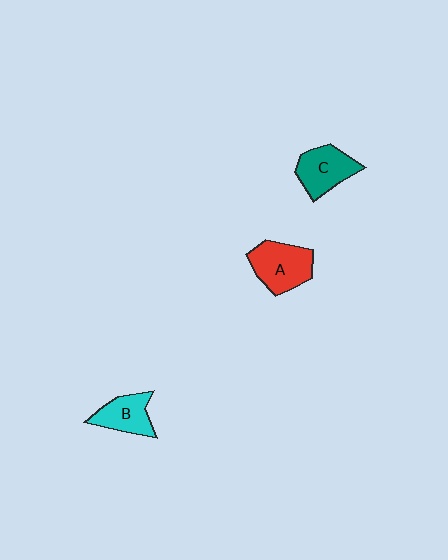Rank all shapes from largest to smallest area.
From largest to smallest: A (red), C (teal), B (cyan).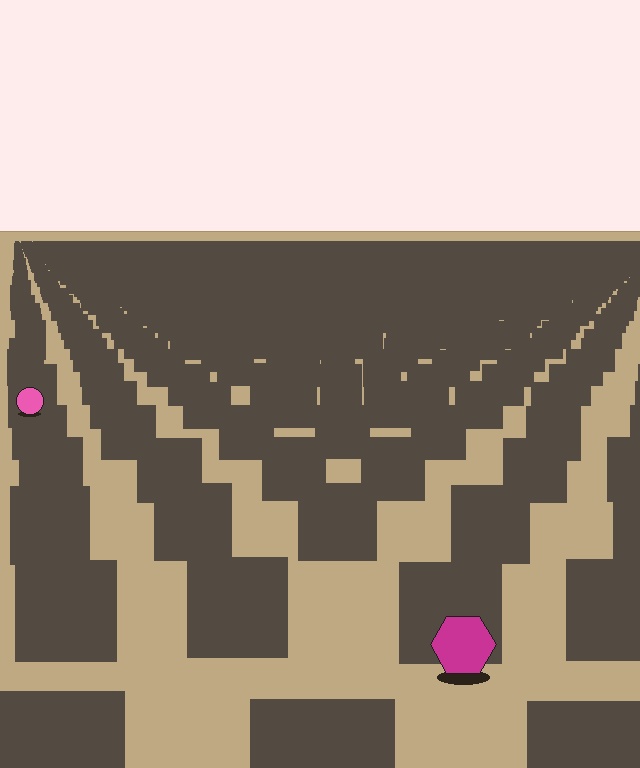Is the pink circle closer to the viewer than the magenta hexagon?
No. The magenta hexagon is closer — you can tell from the texture gradient: the ground texture is coarser near it.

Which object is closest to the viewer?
The magenta hexagon is closest. The texture marks near it are larger and more spread out.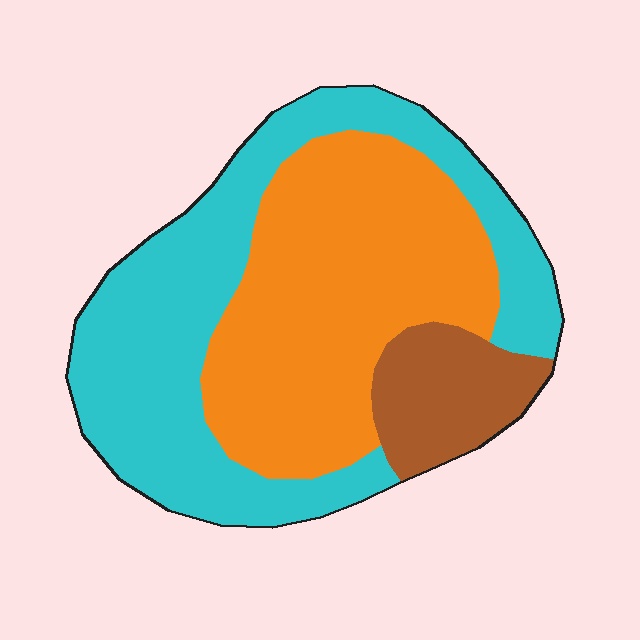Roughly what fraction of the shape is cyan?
Cyan covers roughly 45% of the shape.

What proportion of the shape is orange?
Orange covers roughly 45% of the shape.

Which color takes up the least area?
Brown, at roughly 10%.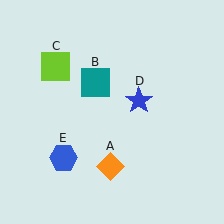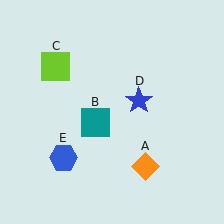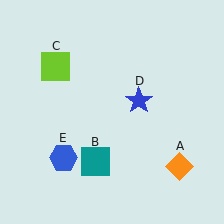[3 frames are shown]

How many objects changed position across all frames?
2 objects changed position: orange diamond (object A), teal square (object B).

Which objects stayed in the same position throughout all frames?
Lime square (object C) and blue star (object D) and blue hexagon (object E) remained stationary.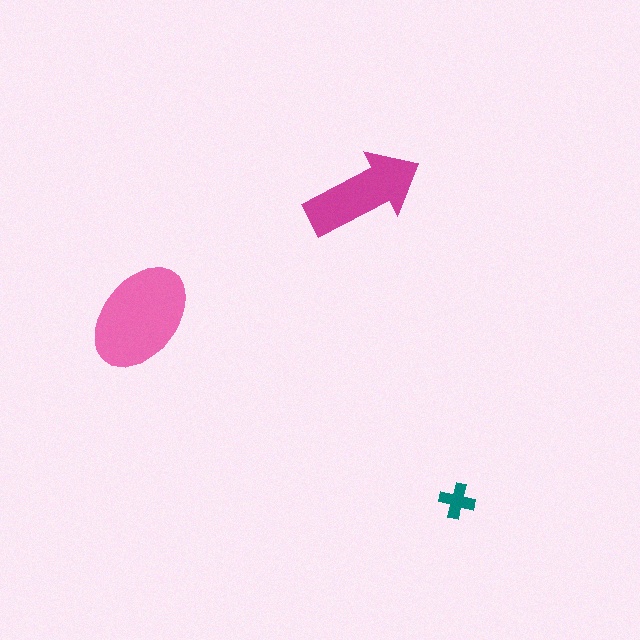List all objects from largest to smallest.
The pink ellipse, the magenta arrow, the teal cross.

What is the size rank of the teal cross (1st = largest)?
3rd.